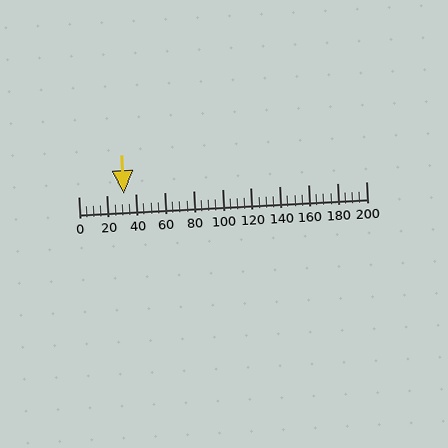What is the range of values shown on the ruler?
The ruler shows values from 0 to 200.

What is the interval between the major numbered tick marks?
The major tick marks are spaced 20 units apart.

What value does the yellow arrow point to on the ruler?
The yellow arrow points to approximately 32.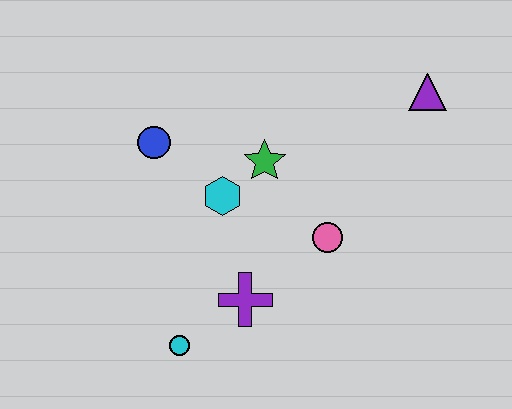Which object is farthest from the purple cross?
The purple triangle is farthest from the purple cross.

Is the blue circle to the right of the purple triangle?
No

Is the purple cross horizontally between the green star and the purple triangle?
No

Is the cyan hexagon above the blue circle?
No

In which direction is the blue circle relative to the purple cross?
The blue circle is above the purple cross.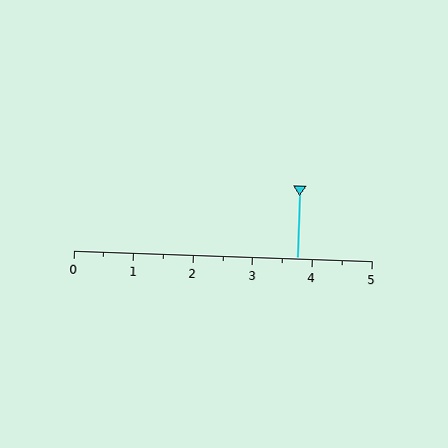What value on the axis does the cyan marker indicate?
The marker indicates approximately 3.8.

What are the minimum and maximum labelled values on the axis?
The axis runs from 0 to 5.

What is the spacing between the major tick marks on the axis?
The major ticks are spaced 1 apart.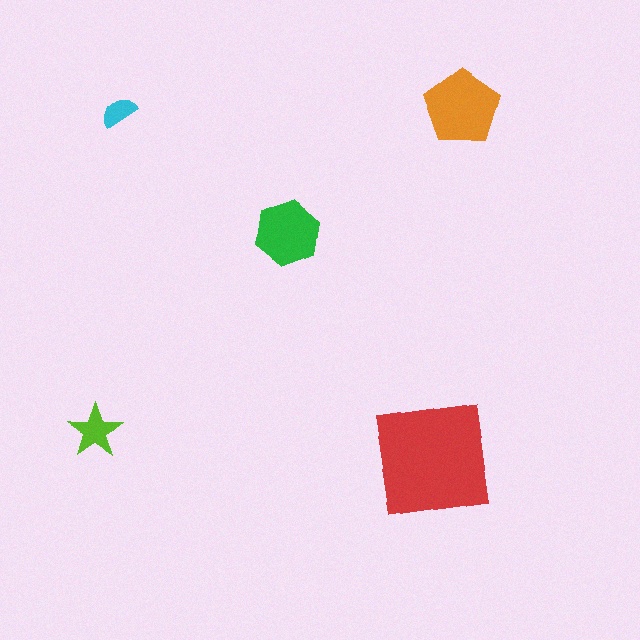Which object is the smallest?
The cyan semicircle.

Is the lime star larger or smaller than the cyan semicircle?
Larger.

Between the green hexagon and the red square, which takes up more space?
The red square.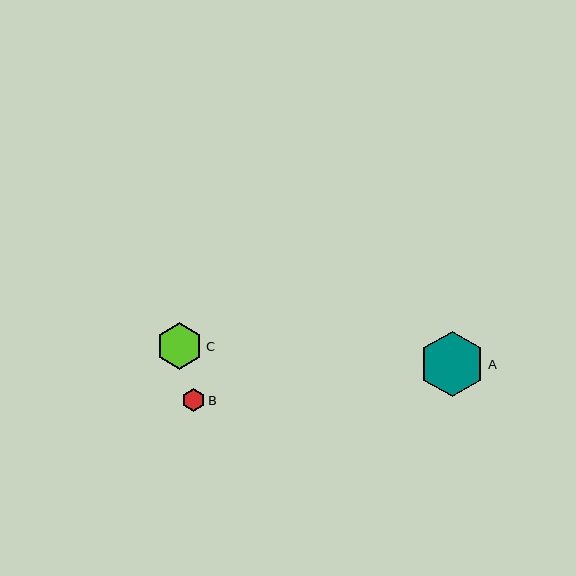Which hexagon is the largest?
Hexagon A is the largest with a size of approximately 66 pixels.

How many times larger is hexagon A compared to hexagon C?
Hexagon A is approximately 1.4 times the size of hexagon C.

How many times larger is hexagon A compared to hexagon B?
Hexagon A is approximately 2.9 times the size of hexagon B.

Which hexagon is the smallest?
Hexagon B is the smallest with a size of approximately 23 pixels.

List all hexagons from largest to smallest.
From largest to smallest: A, C, B.